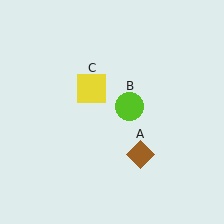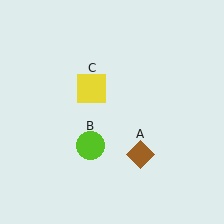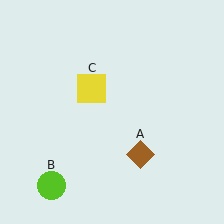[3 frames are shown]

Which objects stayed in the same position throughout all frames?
Brown diamond (object A) and yellow square (object C) remained stationary.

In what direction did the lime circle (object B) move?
The lime circle (object B) moved down and to the left.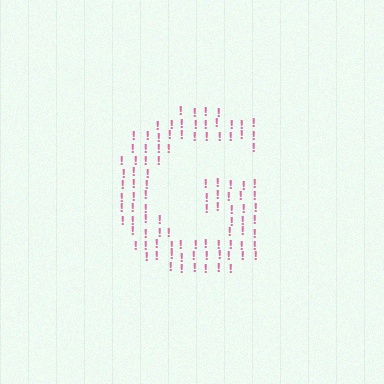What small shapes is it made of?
It is made of small exclamation marks.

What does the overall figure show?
The overall figure shows the letter G.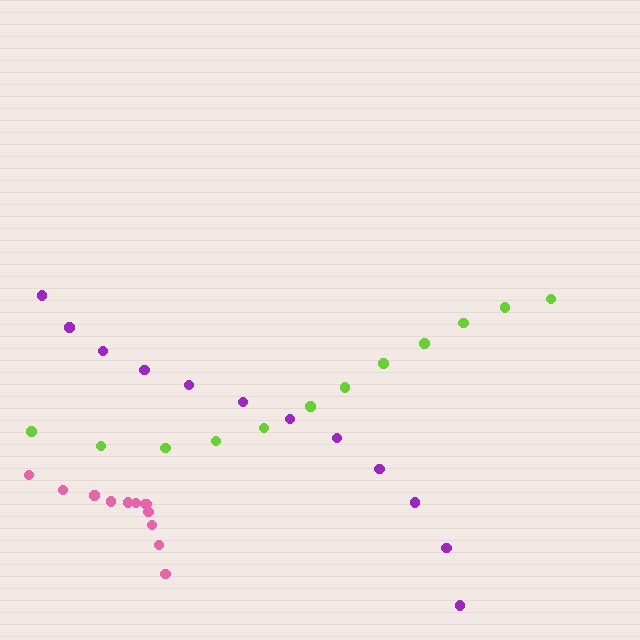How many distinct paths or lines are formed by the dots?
There are 3 distinct paths.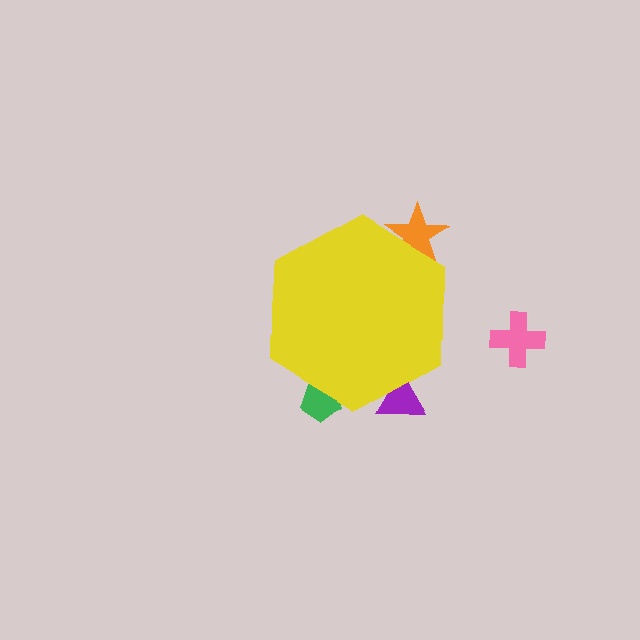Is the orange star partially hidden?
Yes, the orange star is partially hidden behind the yellow hexagon.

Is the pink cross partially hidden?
No, the pink cross is fully visible.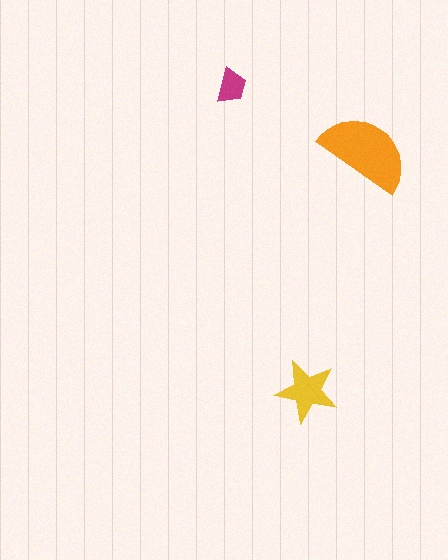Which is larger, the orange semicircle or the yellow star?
The orange semicircle.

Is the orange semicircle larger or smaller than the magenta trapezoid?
Larger.